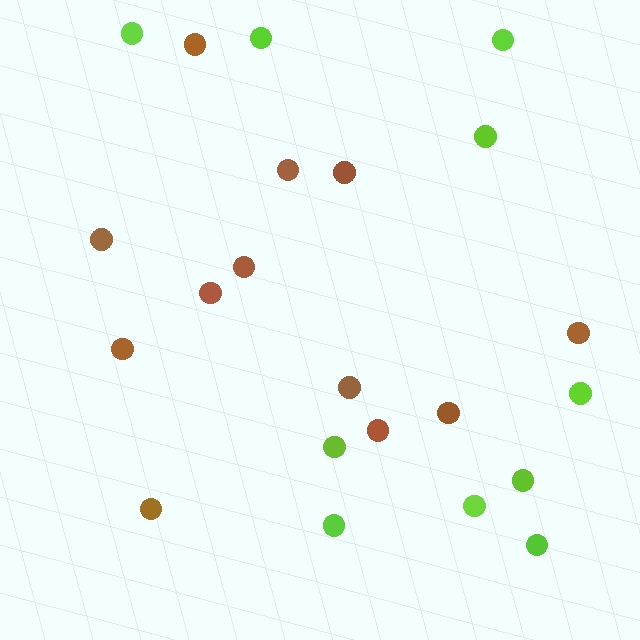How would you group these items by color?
There are 2 groups: one group of brown circles (12) and one group of lime circles (10).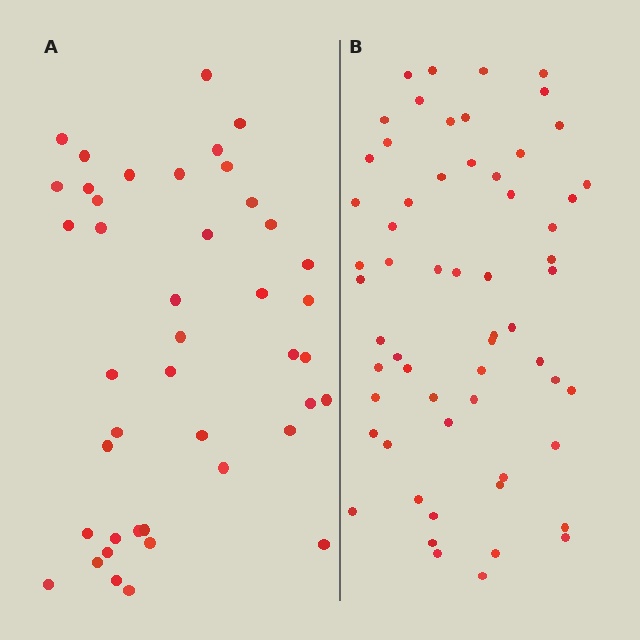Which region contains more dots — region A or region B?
Region B (the right region) has more dots.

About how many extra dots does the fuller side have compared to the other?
Region B has approximately 15 more dots than region A.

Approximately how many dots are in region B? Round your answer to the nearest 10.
About 60 dots.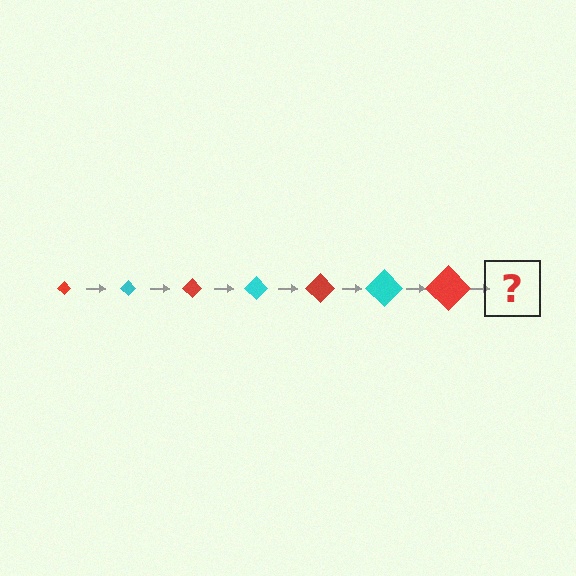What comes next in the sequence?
The next element should be a cyan diamond, larger than the previous one.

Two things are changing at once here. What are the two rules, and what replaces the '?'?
The two rules are that the diamond grows larger each step and the color cycles through red and cyan. The '?' should be a cyan diamond, larger than the previous one.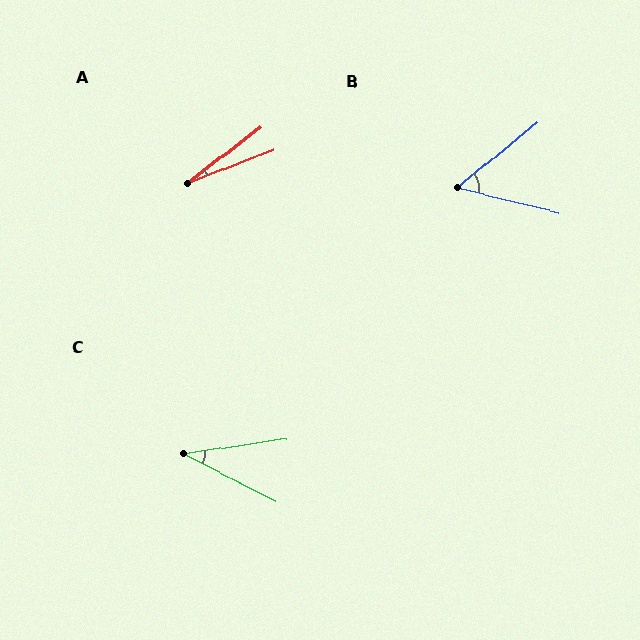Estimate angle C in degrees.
Approximately 36 degrees.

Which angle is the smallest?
A, at approximately 16 degrees.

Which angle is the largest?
B, at approximately 53 degrees.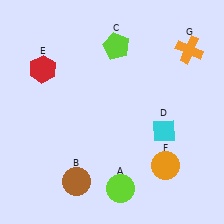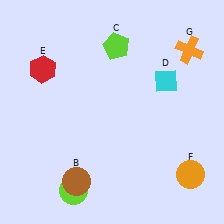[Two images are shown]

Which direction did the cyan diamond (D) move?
The cyan diamond (D) moved up.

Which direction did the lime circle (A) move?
The lime circle (A) moved left.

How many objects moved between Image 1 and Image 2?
3 objects moved between the two images.